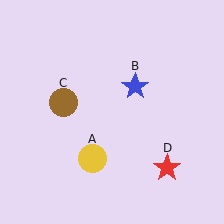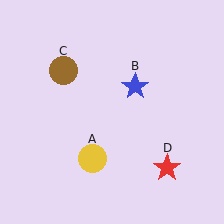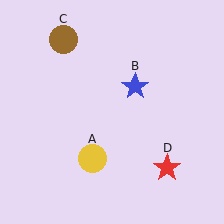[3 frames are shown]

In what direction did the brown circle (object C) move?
The brown circle (object C) moved up.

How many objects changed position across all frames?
1 object changed position: brown circle (object C).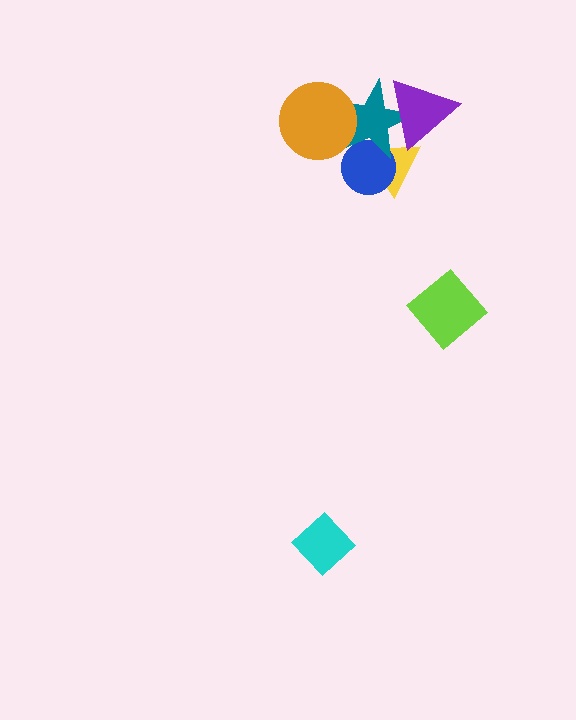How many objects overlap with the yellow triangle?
3 objects overlap with the yellow triangle.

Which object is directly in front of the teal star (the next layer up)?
The purple triangle is directly in front of the teal star.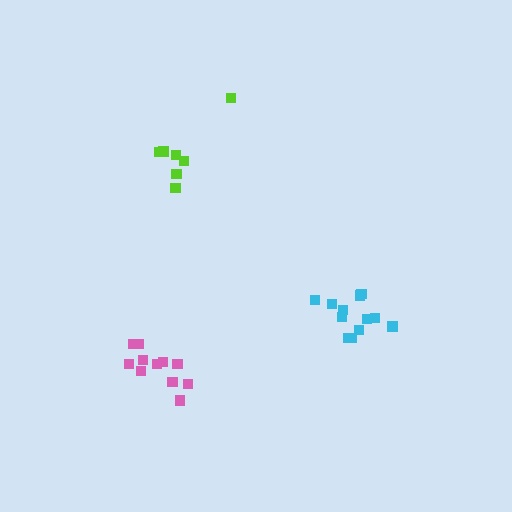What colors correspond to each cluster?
The clusters are colored: lime, pink, cyan.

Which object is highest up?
The lime cluster is topmost.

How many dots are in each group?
Group 1: 7 dots, Group 2: 11 dots, Group 3: 12 dots (30 total).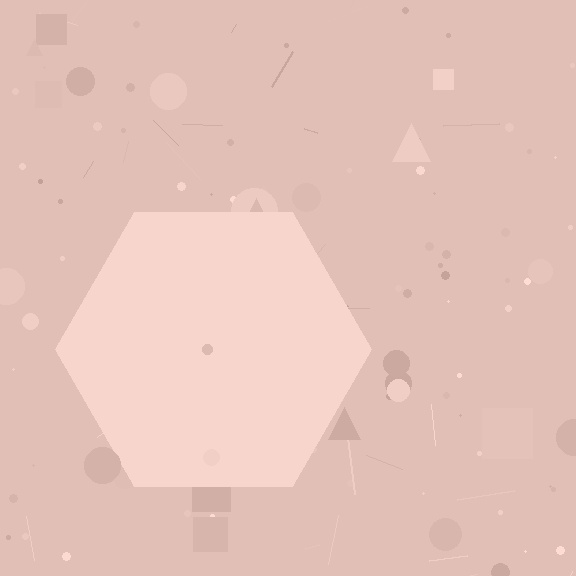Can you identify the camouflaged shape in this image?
The camouflaged shape is a hexagon.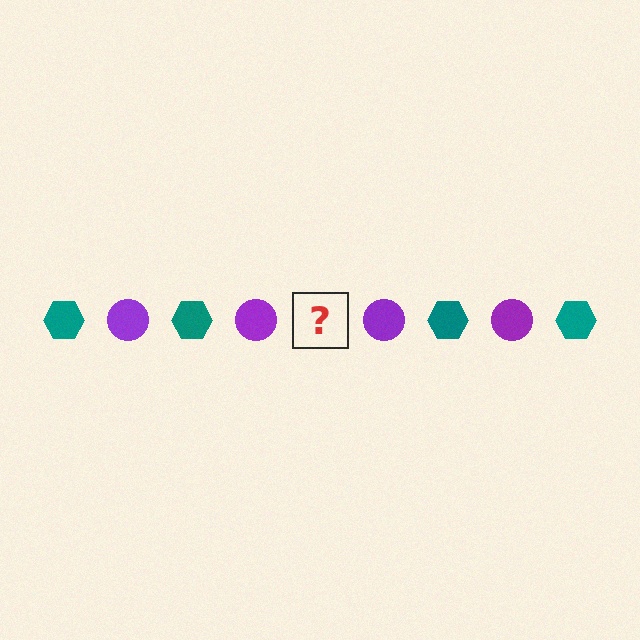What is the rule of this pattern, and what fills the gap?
The rule is that the pattern alternates between teal hexagon and purple circle. The gap should be filled with a teal hexagon.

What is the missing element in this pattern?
The missing element is a teal hexagon.